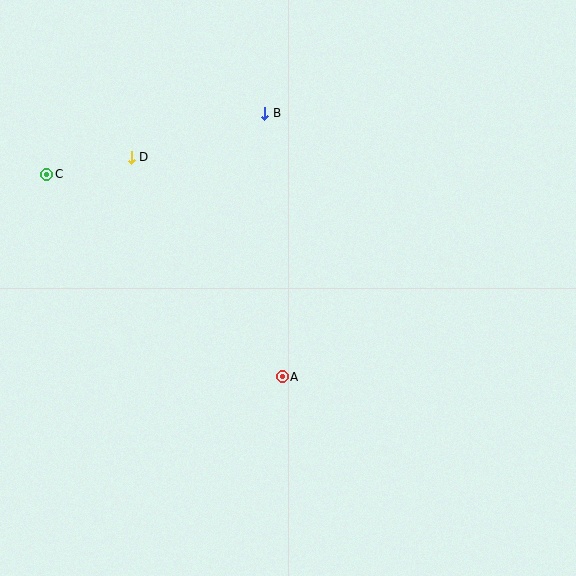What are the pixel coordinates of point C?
Point C is at (47, 174).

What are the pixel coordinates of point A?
Point A is at (282, 377).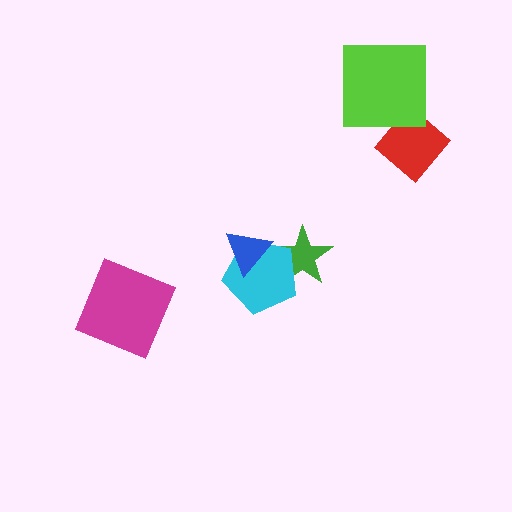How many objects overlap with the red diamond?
0 objects overlap with the red diamond.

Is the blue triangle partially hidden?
No, no other shape covers it.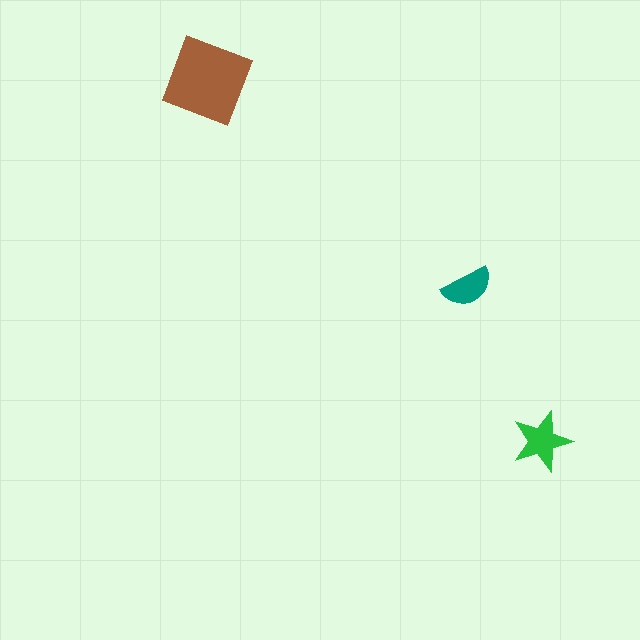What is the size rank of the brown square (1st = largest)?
1st.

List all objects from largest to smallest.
The brown square, the green star, the teal semicircle.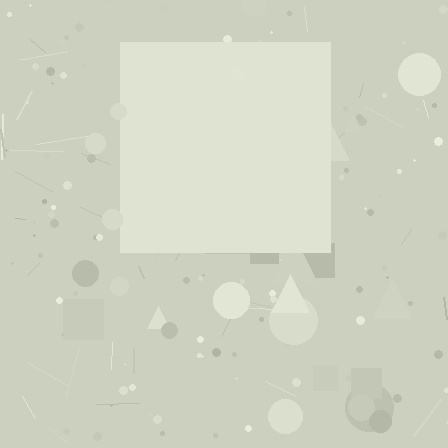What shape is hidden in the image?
A square is hidden in the image.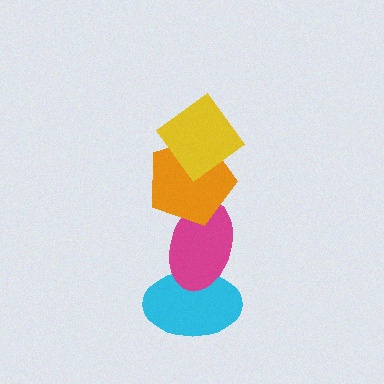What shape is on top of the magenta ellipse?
The orange pentagon is on top of the magenta ellipse.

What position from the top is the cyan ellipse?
The cyan ellipse is 4th from the top.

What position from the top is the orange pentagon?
The orange pentagon is 2nd from the top.